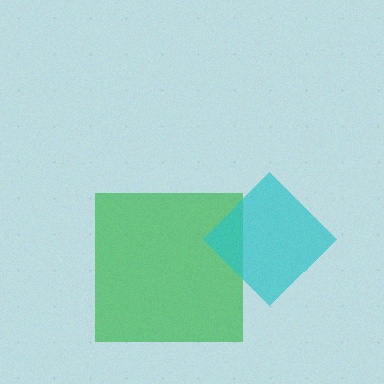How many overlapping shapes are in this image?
There are 2 overlapping shapes in the image.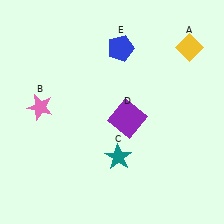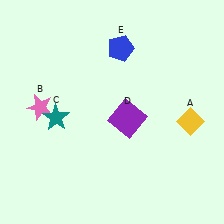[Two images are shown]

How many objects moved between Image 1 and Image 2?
2 objects moved between the two images.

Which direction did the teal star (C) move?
The teal star (C) moved left.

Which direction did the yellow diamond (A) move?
The yellow diamond (A) moved down.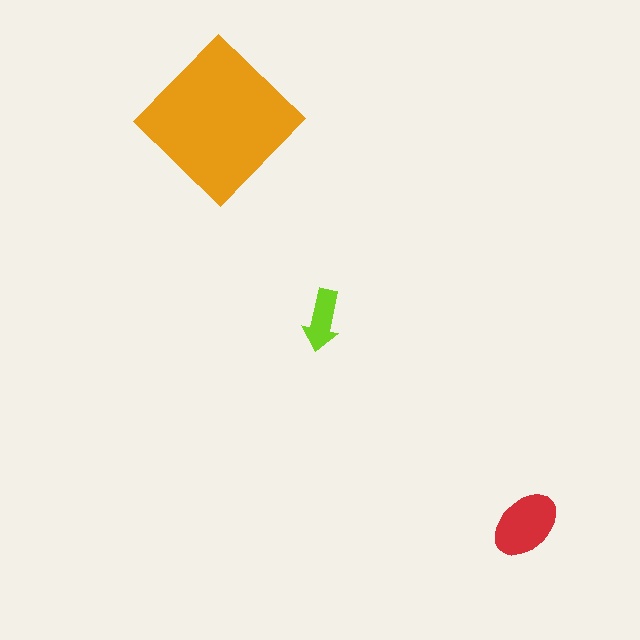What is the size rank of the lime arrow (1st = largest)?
3rd.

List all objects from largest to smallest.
The orange diamond, the red ellipse, the lime arrow.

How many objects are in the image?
There are 3 objects in the image.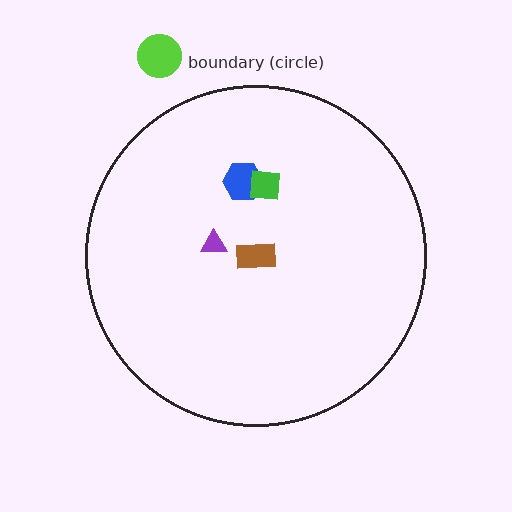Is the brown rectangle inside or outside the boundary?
Inside.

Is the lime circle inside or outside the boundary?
Outside.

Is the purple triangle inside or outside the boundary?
Inside.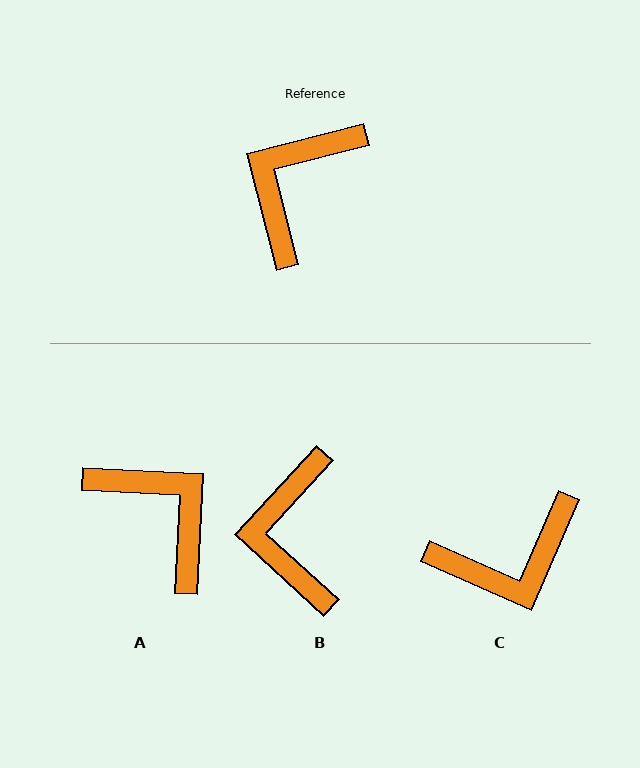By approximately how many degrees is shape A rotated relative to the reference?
Approximately 107 degrees clockwise.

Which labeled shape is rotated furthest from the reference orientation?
C, about 142 degrees away.